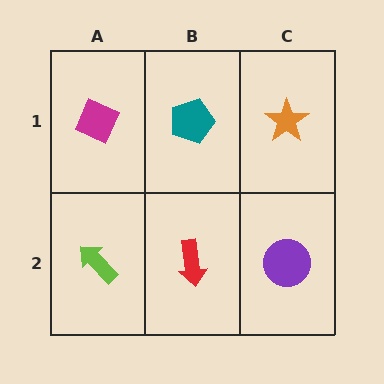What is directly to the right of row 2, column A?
A red arrow.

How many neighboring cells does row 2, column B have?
3.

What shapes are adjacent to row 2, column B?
A teal pentagon (row 1, column B), a lime arrow (row 2, column A), a purple circle (row 2, column C).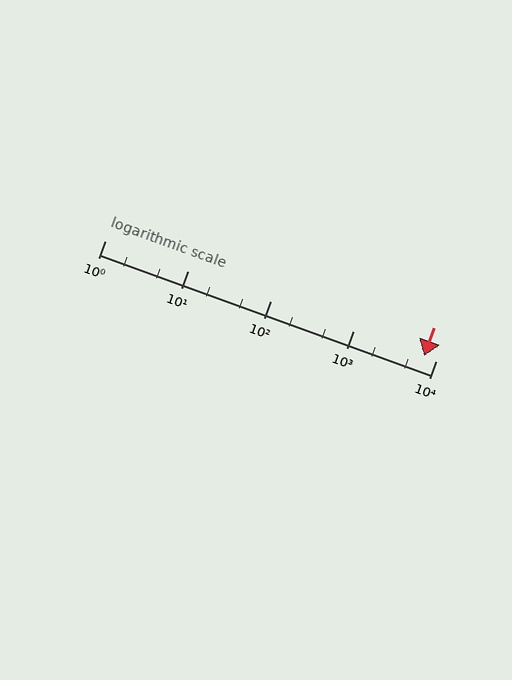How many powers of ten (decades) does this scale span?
The scale spans 4 decades, from 1 to 10000.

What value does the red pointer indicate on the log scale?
The pointer indicates approximately 7200.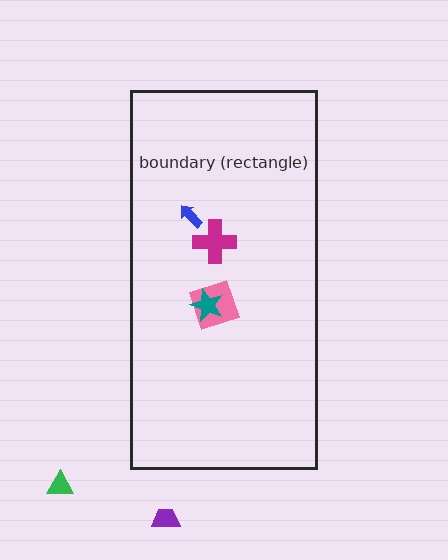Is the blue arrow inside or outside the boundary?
Inside.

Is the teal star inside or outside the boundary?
Inside.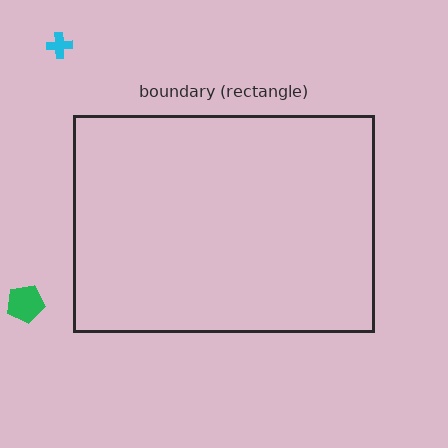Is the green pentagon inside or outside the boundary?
Outside.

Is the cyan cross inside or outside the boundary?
Outside.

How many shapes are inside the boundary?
0 inside, 2 outside.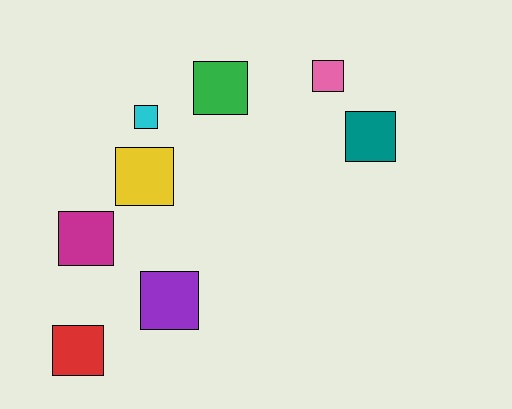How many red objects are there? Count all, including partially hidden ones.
There is 1 red object.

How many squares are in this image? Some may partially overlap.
There are 8 squares.